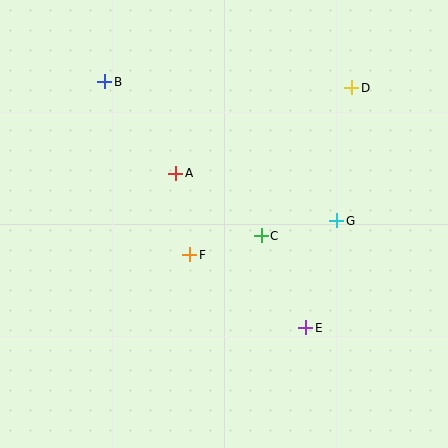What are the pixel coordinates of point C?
Point C is at (261, 236).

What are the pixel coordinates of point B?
Point B is at (105, 82).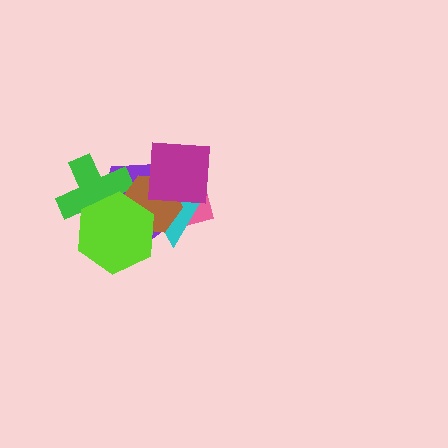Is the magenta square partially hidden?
No, no other shape covers it.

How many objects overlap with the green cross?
3 objects overlap with the green cross.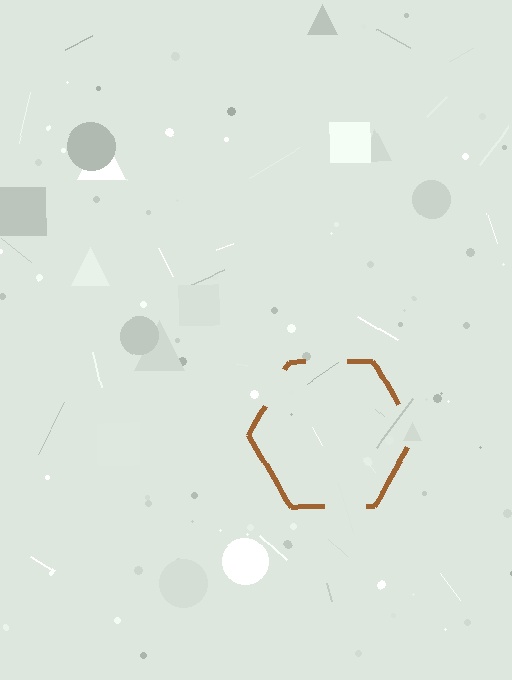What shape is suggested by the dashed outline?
The dashed outline suggests a hexagon.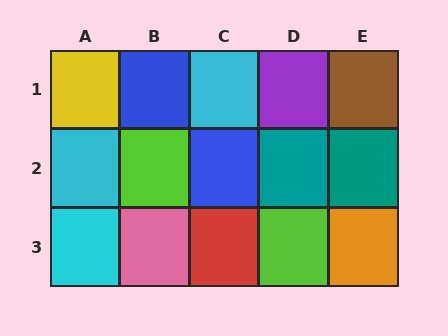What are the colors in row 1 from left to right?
Yellow, blue, cyan, purple, brown.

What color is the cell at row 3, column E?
Orange.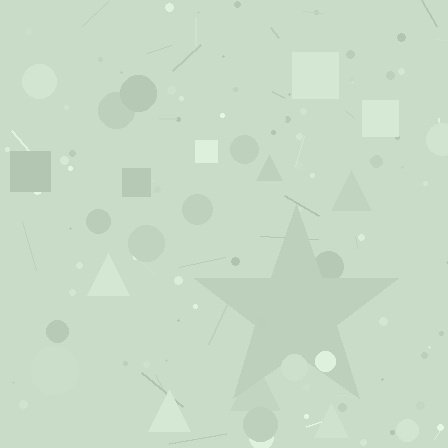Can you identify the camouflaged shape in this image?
The camouflaged shape is a star.